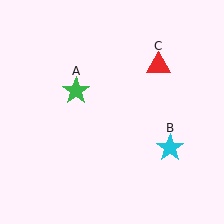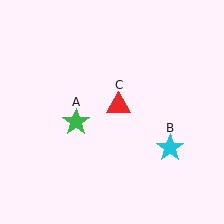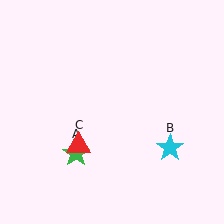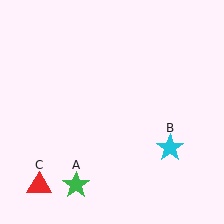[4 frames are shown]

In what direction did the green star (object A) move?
The green star (object A) moved down.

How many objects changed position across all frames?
2 objects changed position: green star (object A), red triangle (object C).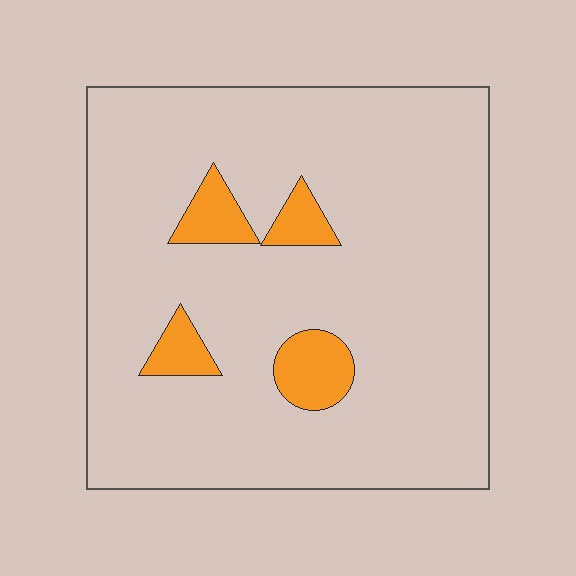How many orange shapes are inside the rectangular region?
4.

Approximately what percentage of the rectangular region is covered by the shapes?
Approximately 10%.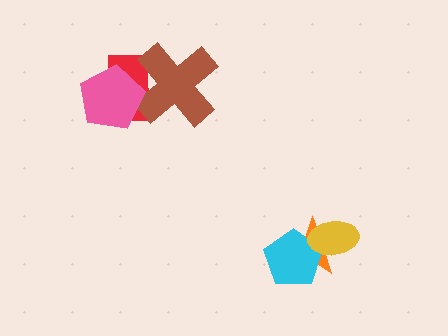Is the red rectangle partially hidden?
Yes, it is partially covered by another shape.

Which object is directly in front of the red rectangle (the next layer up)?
The brown cross is directly in front of the red rectangle.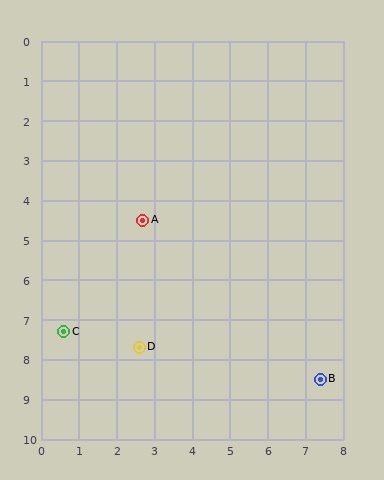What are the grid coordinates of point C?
Point C is at approximately (0.6, 7.3).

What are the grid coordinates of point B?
Point B is at approximately (7.4, 8.5).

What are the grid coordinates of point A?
Point A is at approximately (2.7, 4.5).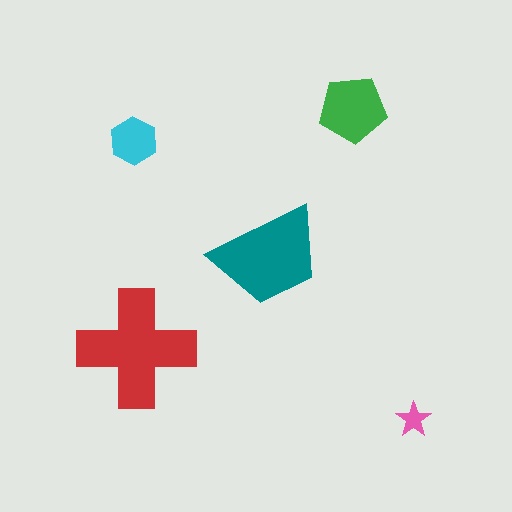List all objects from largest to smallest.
The red cross, the teal trapezoid, the green pentagon, the cyan hexagon, the pink star.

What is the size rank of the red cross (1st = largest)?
1st.